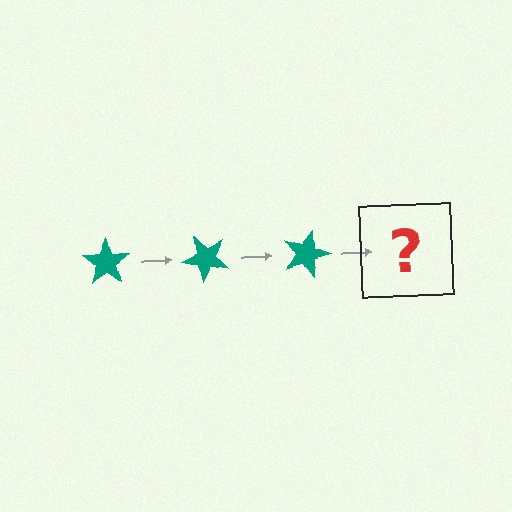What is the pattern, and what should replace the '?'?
The pattern is that the star rotates 45 degrees each step. The '?' should be a teal star rotated 135 degrees.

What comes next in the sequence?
The next element should be a teal star rotated 135 degrees.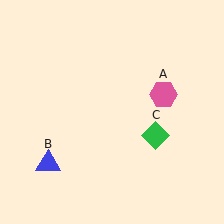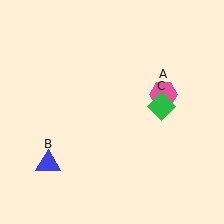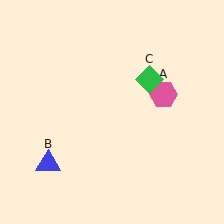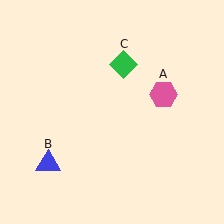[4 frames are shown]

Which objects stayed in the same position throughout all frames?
Pink hexagon (object A) and blue triangle (object B) remained stationary.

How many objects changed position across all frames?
1 object changed position: green diamond (object C).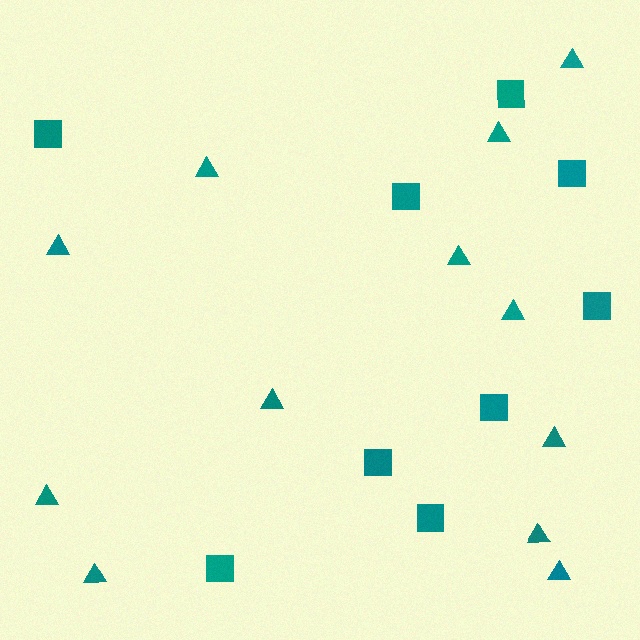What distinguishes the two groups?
There are 2 groups: one group of triangles (12) and one group of squares (9).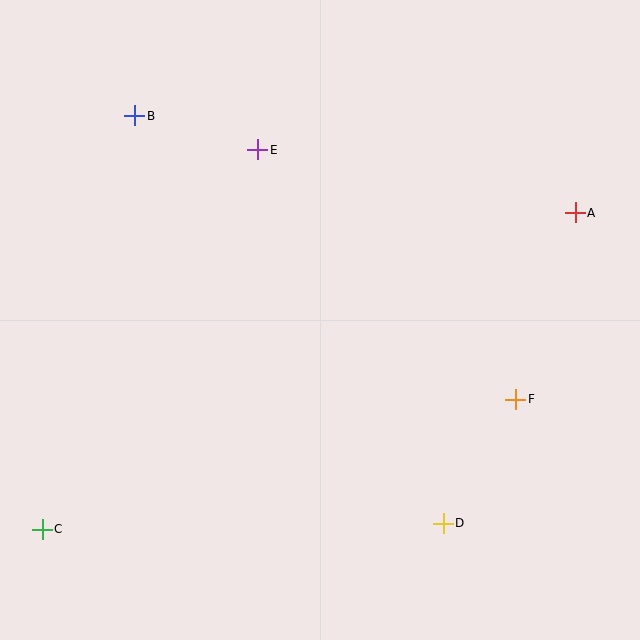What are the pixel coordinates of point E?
Point E is at (258, 150).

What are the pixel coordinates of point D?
Point D is at (443, 523).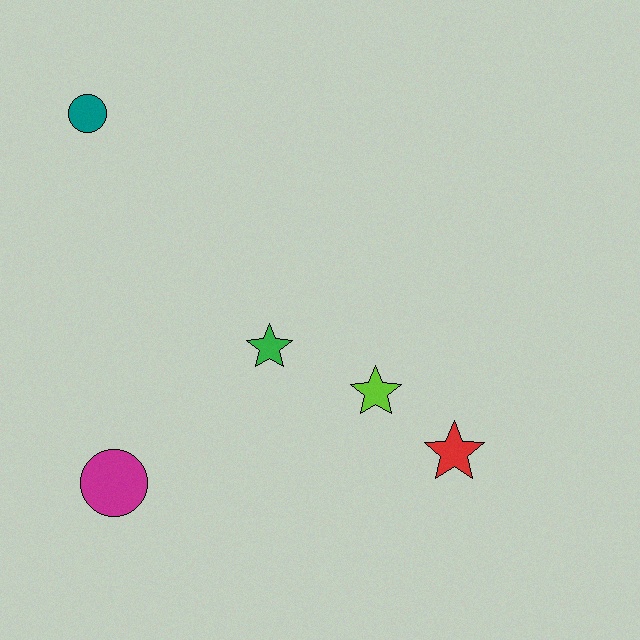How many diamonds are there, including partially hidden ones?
There are no diamonds.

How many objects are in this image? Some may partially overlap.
There are 5 objects.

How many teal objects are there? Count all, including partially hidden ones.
There is 1 teal object.